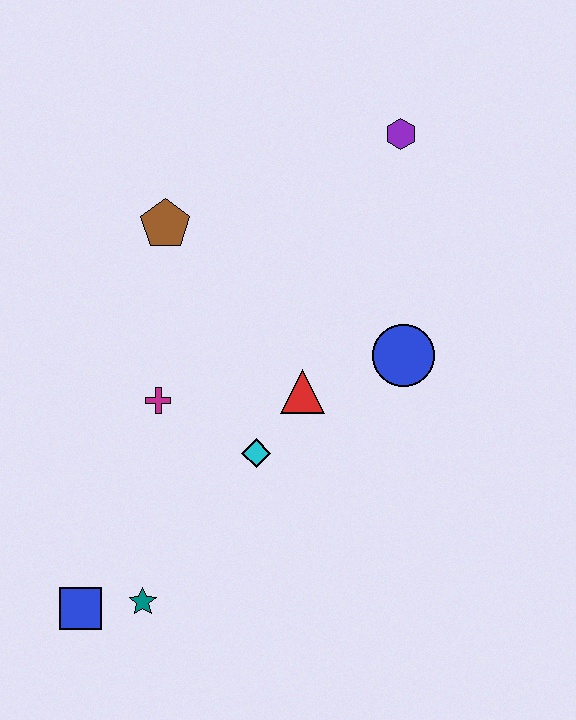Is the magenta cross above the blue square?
Yes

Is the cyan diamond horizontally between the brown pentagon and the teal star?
No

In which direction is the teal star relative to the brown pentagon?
The teal star is below the brown pentagon.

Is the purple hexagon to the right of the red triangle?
Yes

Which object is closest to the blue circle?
The red triangle is closest to the blue circle.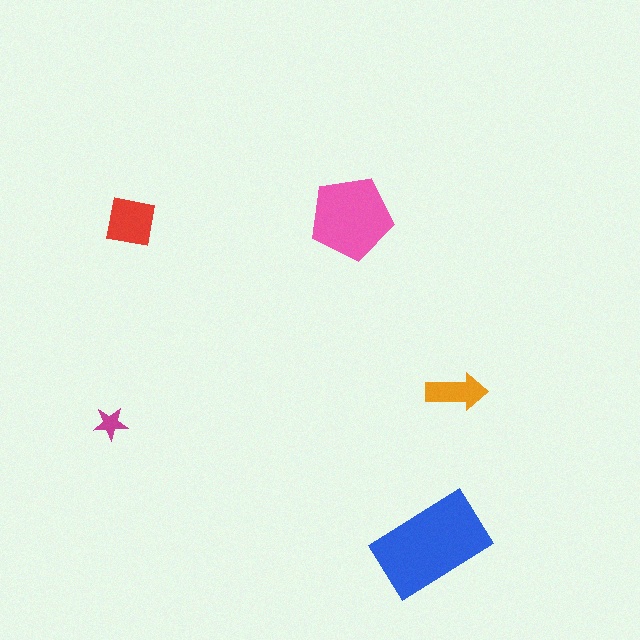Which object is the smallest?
The magenta star.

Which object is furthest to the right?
The orange arrow is rightmost.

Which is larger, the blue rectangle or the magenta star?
The blue rectangle.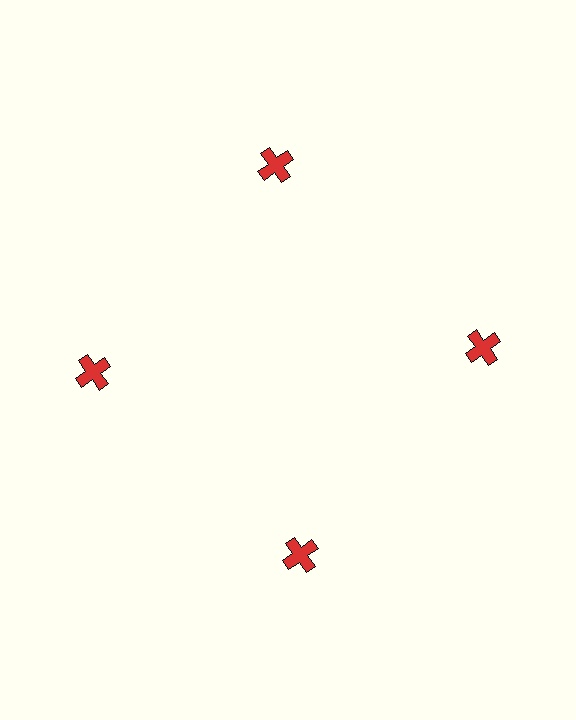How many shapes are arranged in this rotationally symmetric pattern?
There are 4 shapes, arranged in 4 groups of 1.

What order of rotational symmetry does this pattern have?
This pattern has 4-fold rotational symmetry.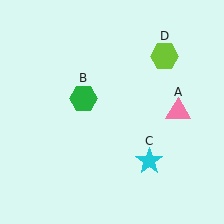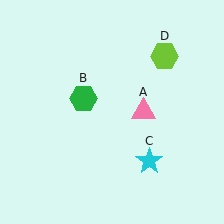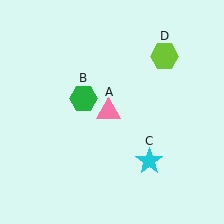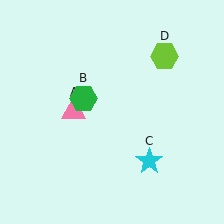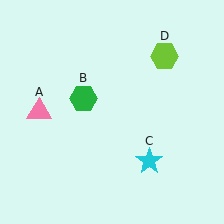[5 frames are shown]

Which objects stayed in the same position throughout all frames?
Green hexagon (object B) and cyan star (object C) and lime hexagon (object D) remained stationary.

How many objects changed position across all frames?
1 object changed position: pink triangle (object A).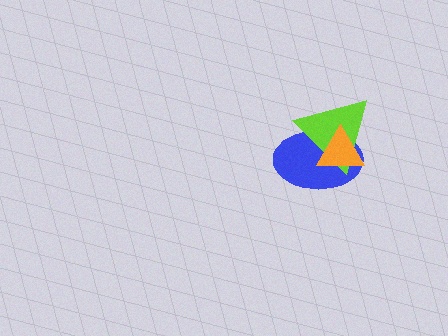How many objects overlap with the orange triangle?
2 objects overlap with the orange triangle.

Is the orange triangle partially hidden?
No, no other shape covers it.